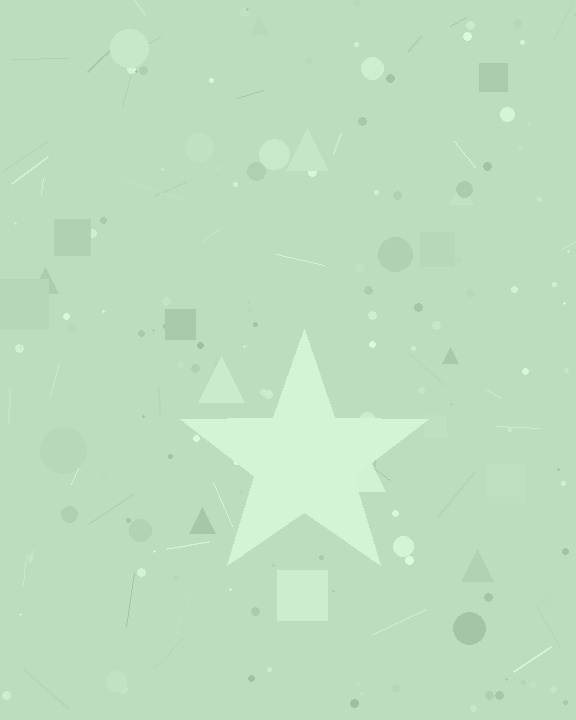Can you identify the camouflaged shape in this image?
The camouflaged shape is a star.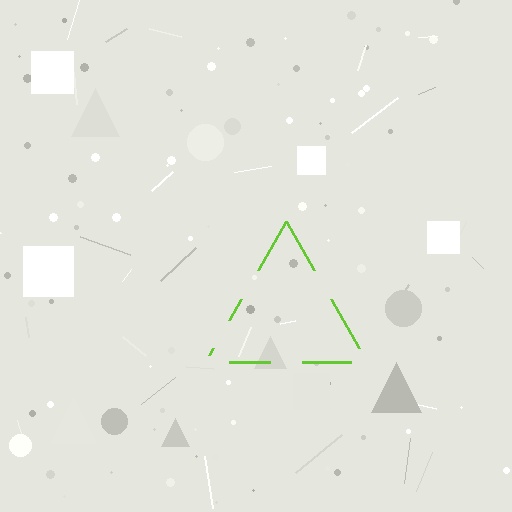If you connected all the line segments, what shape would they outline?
They would outline a triangle.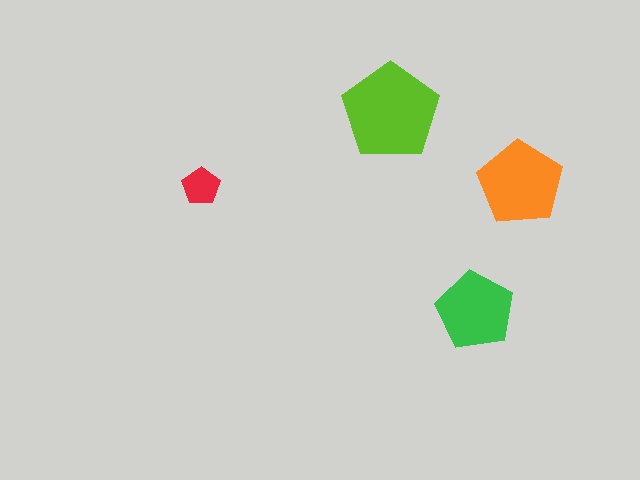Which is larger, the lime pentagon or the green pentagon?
The lime one.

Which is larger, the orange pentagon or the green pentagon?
The orange one.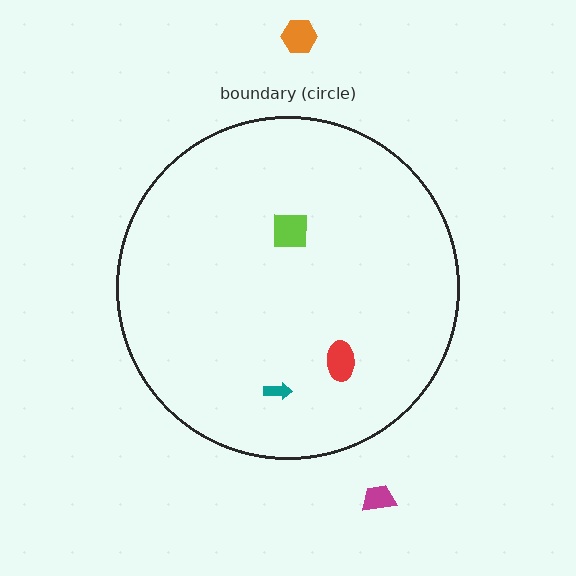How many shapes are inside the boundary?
3 inside, 2 outside.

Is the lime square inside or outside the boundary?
Inside.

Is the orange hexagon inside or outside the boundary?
Outside.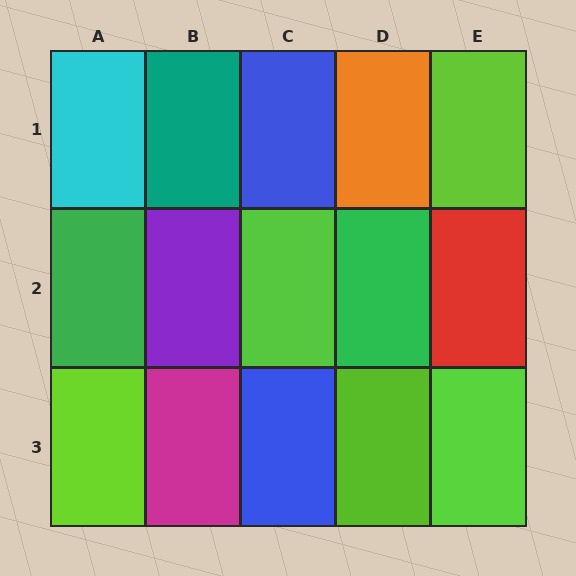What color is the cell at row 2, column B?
Purple.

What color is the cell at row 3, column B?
Magenta.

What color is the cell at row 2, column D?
Green.